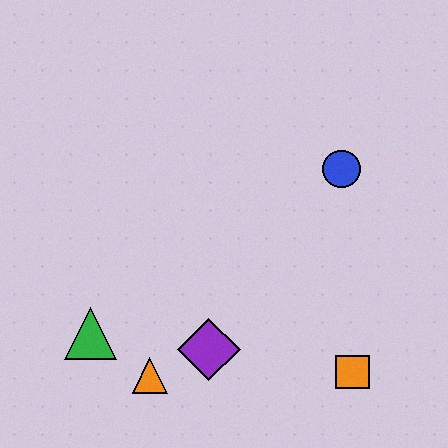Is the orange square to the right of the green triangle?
Yes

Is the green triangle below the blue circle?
Yes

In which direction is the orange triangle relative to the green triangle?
The orange triangle is to the right of the green triangle.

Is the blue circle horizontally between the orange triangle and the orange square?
Yes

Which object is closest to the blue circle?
The orange square is closest to the blue circle.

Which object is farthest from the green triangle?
The blue circle is farthest from the green triangle.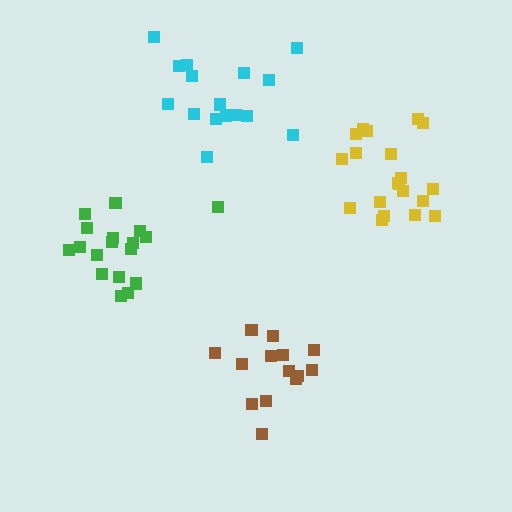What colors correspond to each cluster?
The clusters are colored: yellow, brown, green, cyan.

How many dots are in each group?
Group 1: 20 dots, Group 2: 15 dots, Group 3: 18 dots, Group 4: 16 dots (69 total).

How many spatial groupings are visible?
There are 4 spatial groupings.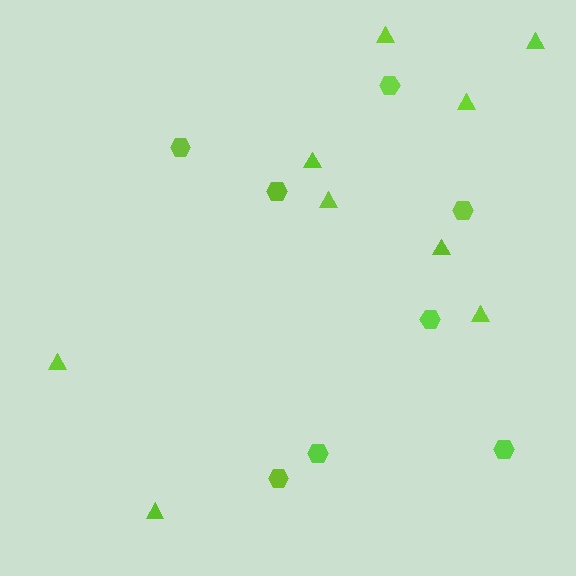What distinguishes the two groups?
There are 2 groups: one group of triangles (9) and one group of hexagons (8).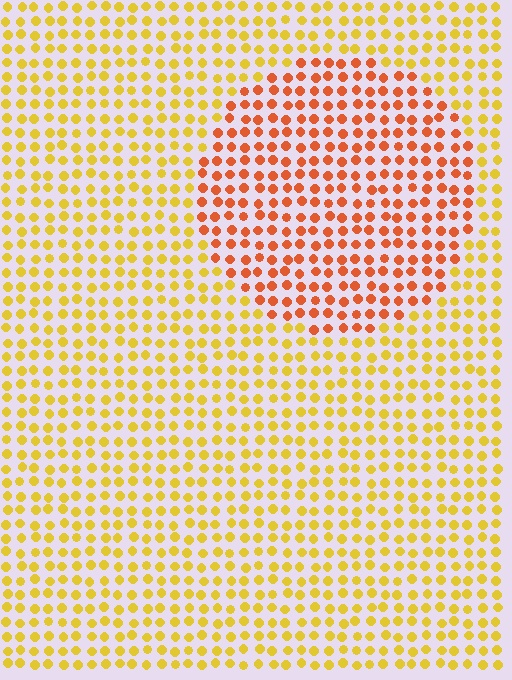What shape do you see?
I see a circle.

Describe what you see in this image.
The image is filled with small yellow elements in a uniform arrangement. A circle-shaped region is visible where the elements are tinted to a slightly different hue, forming a subtle color boundary.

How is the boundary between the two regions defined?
The boundary is defined purely by a slight shift in hue (about 37 degrees). Spacing, size, and orientation are identical on both sides.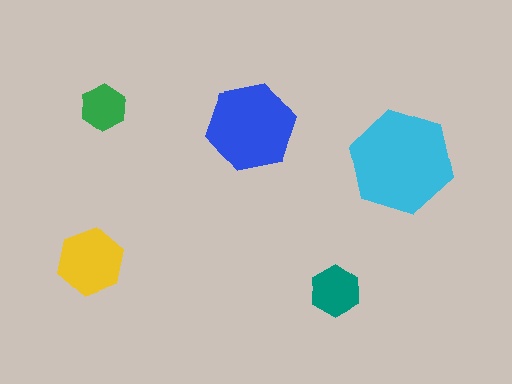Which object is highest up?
The green hexagon is topmost.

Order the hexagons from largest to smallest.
the cyan one, the blue one, the yellow one, the teal one, the green one.